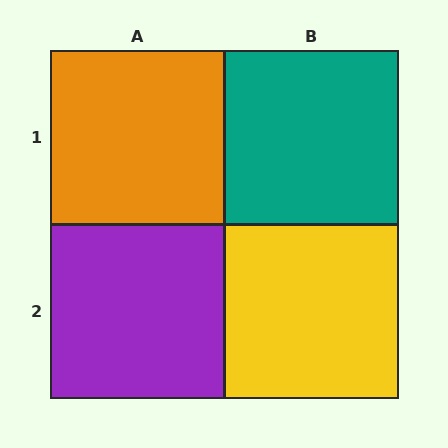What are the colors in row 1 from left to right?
Orange, teal.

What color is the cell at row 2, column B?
Yellow.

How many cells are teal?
1 cell is teal.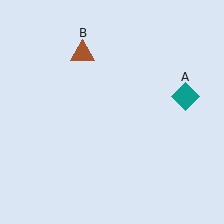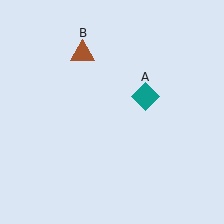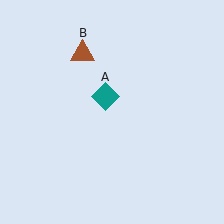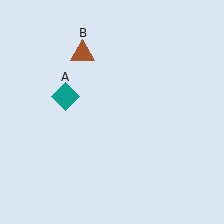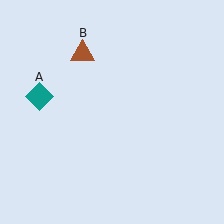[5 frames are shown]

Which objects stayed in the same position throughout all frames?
Brown triangle (object B) remained stationary.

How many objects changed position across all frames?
1 object changed position: teal diamond (object A).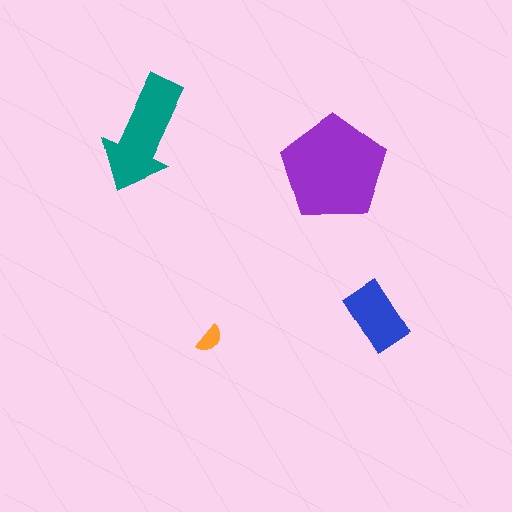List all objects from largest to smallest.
The purple pentagon, the teal arrow, the blue rectangle, the orange semicircle.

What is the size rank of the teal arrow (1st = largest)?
2nd.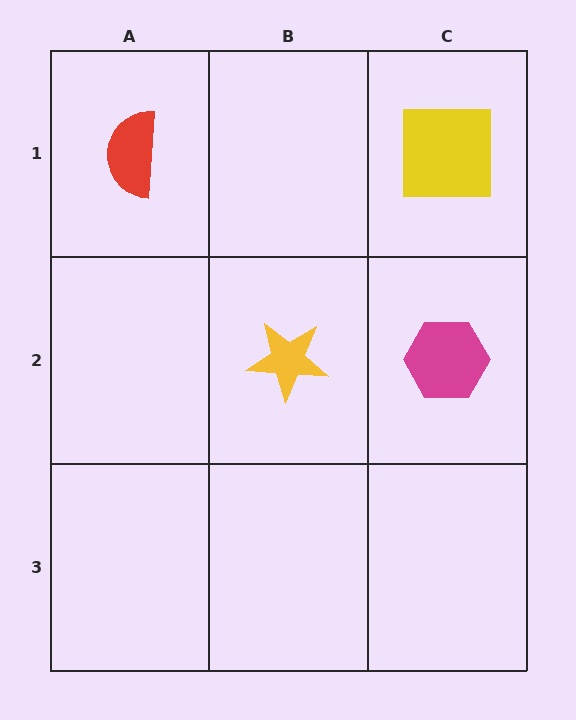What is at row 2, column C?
A magenta hexagon.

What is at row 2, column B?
A yellow star.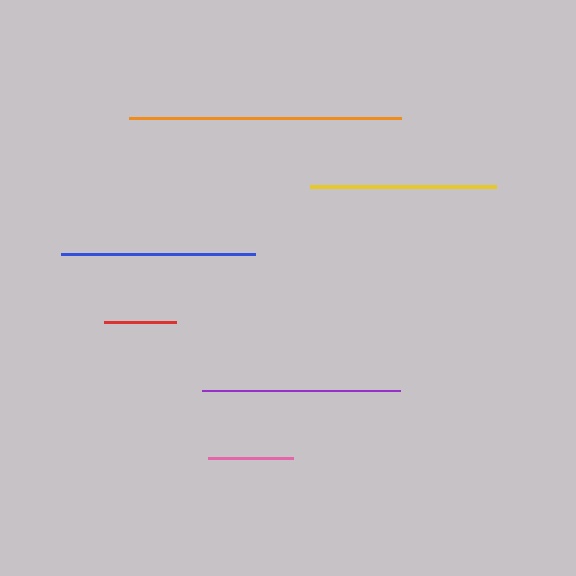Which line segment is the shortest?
The red line is the shortest at approximately 72 pixels.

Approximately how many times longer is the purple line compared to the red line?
The purple line is approximately 2.7 times the length of the red line.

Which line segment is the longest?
The orange line is the longest at approximately 272 pixels.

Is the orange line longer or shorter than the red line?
The orange line is longer than the red line.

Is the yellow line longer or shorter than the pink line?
The yellow line is longer than the pink line.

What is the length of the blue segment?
The blue segment is approximately 194 pixels long.